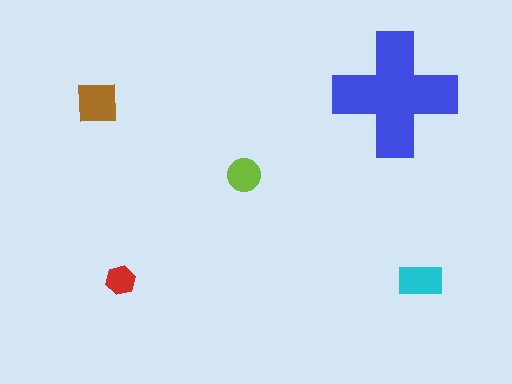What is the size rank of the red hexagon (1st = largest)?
5th.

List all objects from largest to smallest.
The blue cross, the brown square, the cyan rectangle, the lime circle, the red hexagon.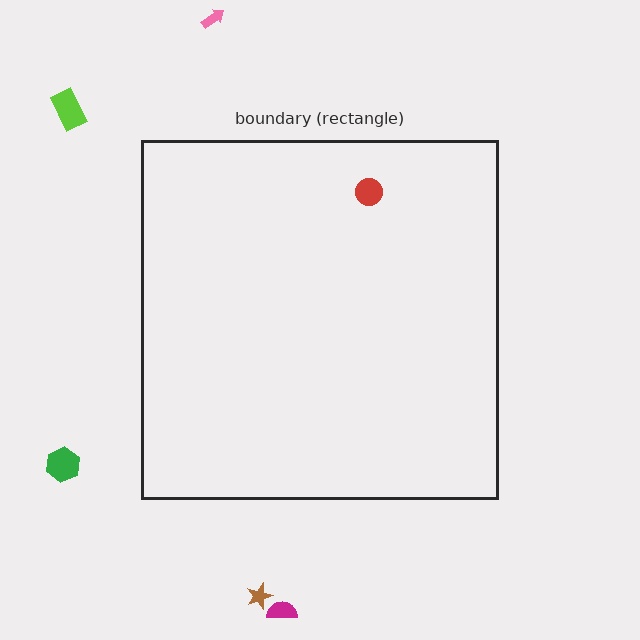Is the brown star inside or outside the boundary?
Outside.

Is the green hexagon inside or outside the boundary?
Outside.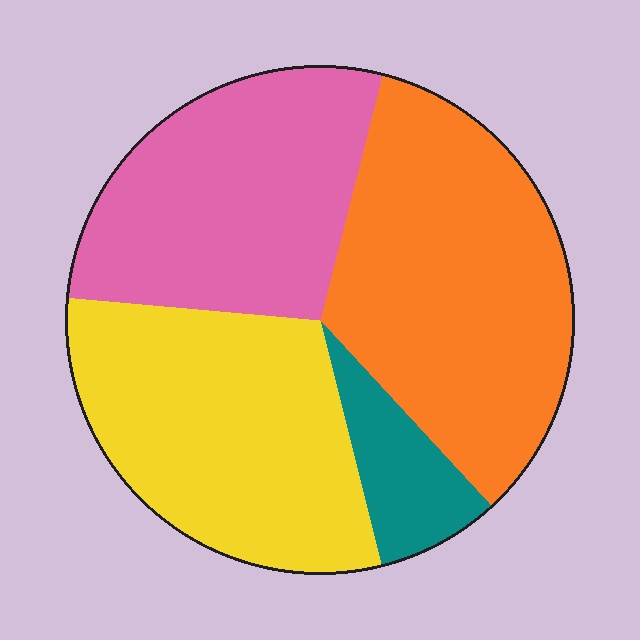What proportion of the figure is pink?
Pink takes up about one quarter (1/4) of the figure.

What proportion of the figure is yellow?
Yellow takes up between a sixth and a third of the figure.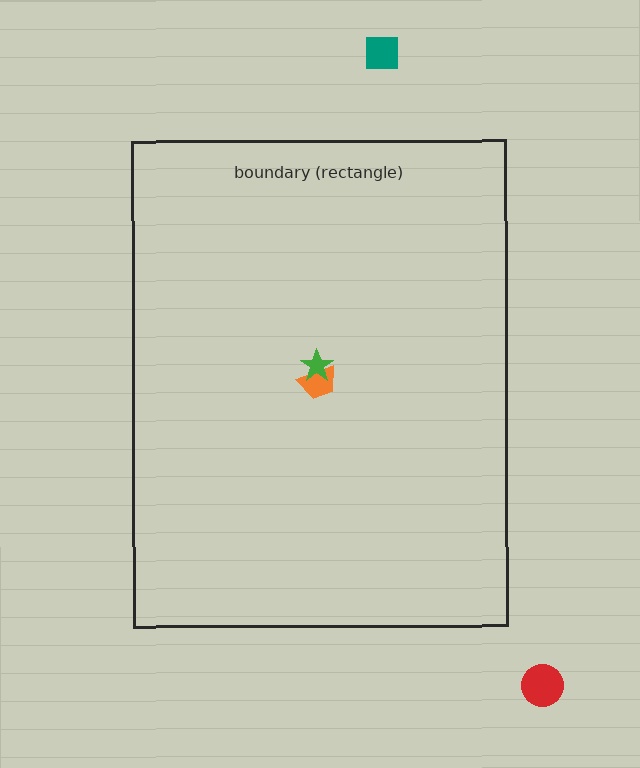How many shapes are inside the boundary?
2 inside, 2 outside.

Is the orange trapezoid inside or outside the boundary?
Inside.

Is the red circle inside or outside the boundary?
Outside.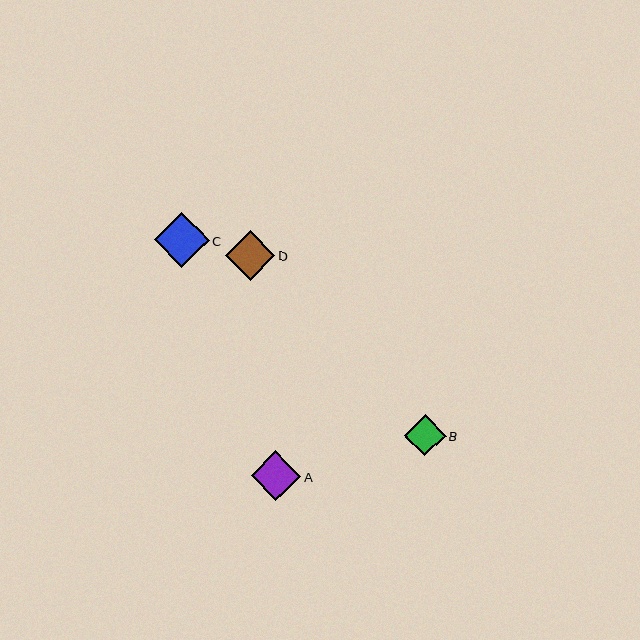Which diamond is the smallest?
Diamond B is the smallest with a size of approximately 42 pixels.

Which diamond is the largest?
Diamond C is the largest with a size of approximately 55 pixels.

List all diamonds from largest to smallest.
From largest to smallest: C, D, A, B.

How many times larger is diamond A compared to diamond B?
Diamond A is approximately 1.2 times the size of diamond B.